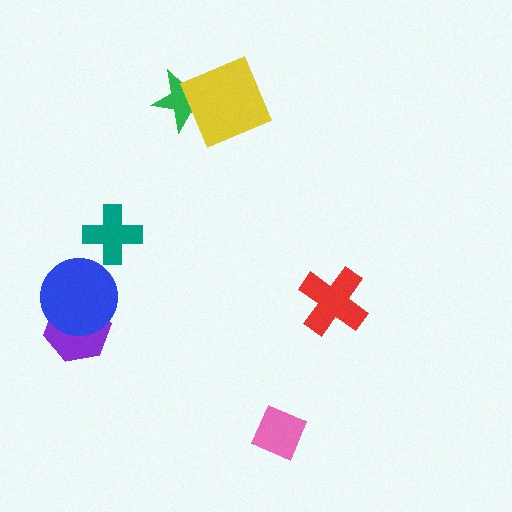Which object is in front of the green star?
The yellow diamond is in front of the green star.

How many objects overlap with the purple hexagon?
1 object overlaps with the purple hexagon.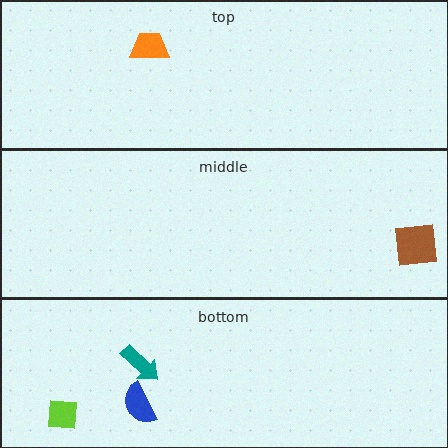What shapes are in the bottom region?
The blue semicircle, the teal arrow, the lime square.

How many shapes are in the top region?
1.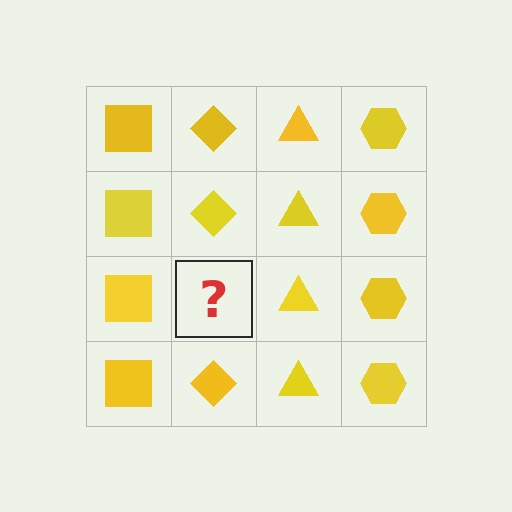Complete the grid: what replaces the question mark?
The question mark should be replaced with a yellow diamond.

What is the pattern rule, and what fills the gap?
The rule is that each column has a consistent shape. The gap should be filled with a yellow diamond.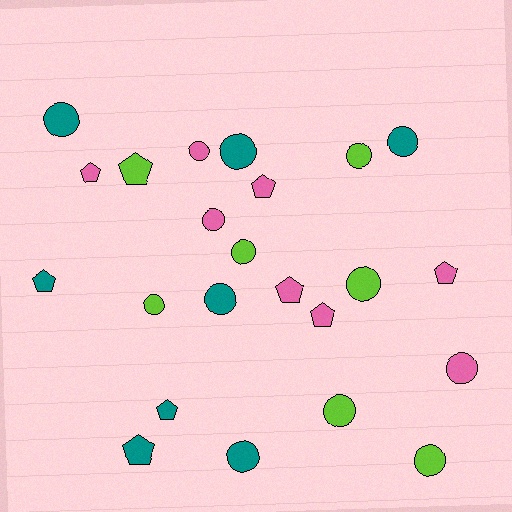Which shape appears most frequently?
Circle, with 14 objects.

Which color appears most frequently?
Teal, with 8 objects.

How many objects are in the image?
There are 23 objects.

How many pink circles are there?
There are 3 pink circles.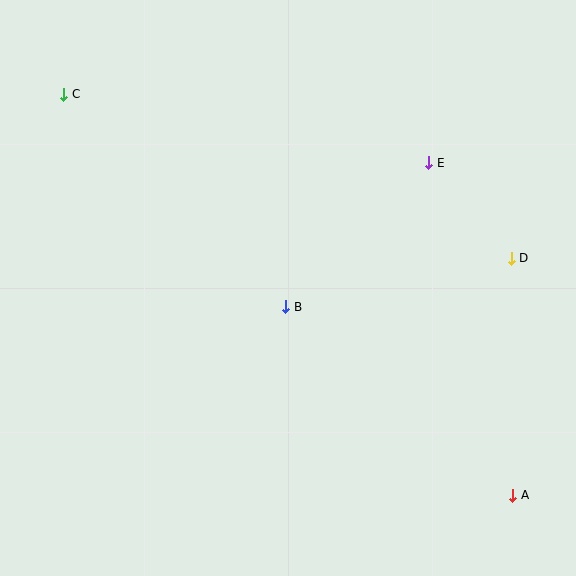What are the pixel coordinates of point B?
Point B is at (286, 307).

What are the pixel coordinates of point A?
Point A is at (513, 495).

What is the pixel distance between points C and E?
The distance between C and E is 372 pixels.